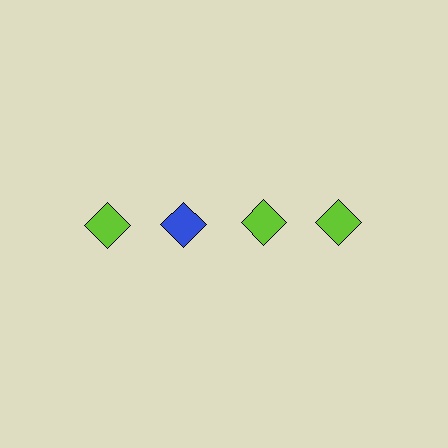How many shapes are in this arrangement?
There are 4 shapes arranged in a grid pattern.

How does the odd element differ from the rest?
It has a different color: blue instead of lime.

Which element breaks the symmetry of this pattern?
The blue diamond in the top row, second from left column breaks the symmetry. All other shapes are lime diamonds.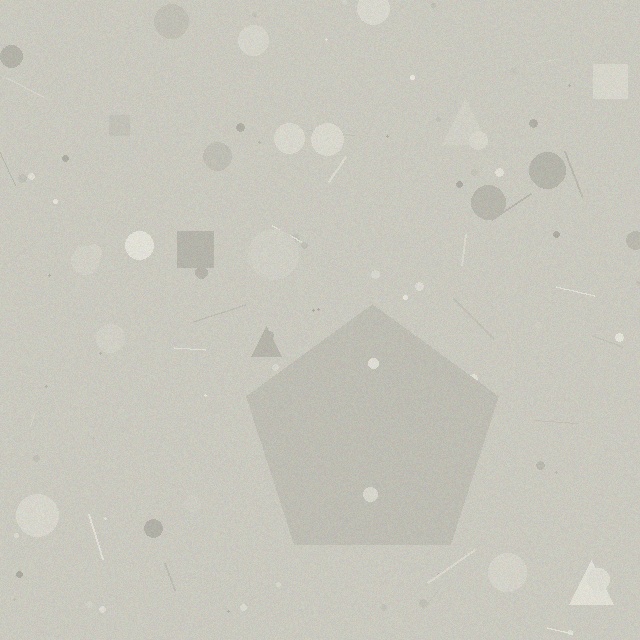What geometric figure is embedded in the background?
A pentagon is embedded in the background.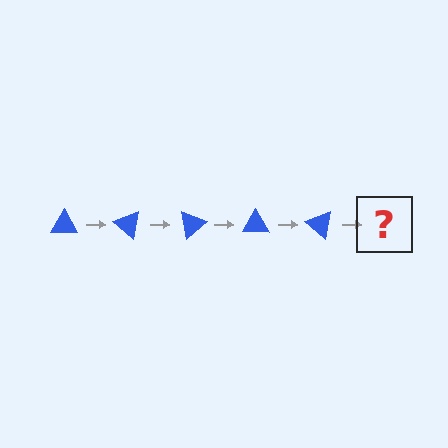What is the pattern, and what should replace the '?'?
The pattern is that the triangle rotates 40 degrees each step. The '?' should be a blue triangle rotated 200 degrees.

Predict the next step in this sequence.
The next step is a blue triangle rotated 200 degrees.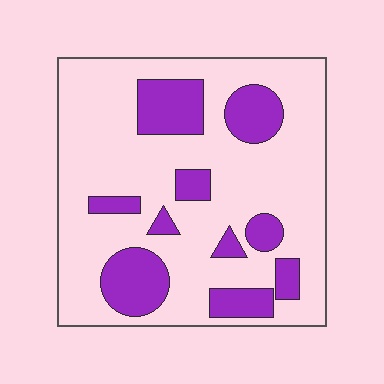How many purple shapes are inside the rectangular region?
10.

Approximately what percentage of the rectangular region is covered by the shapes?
Approximately 25%.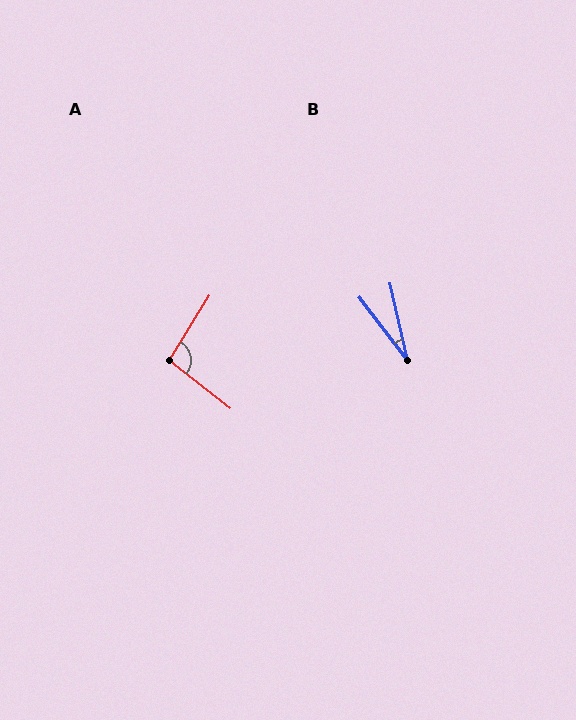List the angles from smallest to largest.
B (25°), A (97°).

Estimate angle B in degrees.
Approximately 25 degrees.